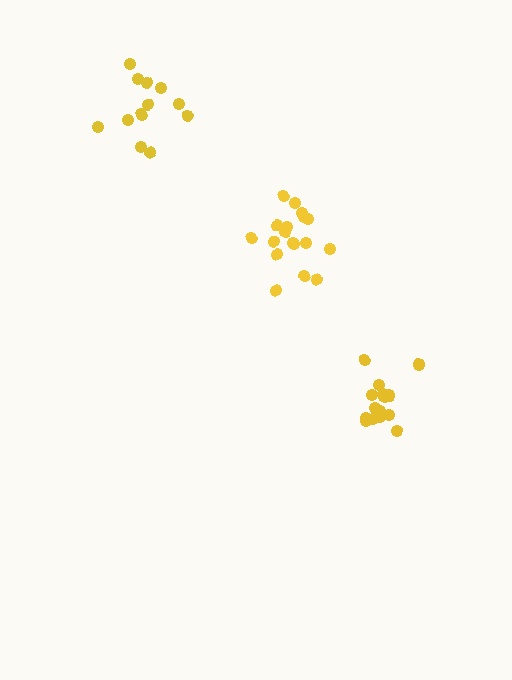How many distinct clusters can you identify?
There are 3 distinct clusters.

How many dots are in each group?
Group 1: 16 dots, Group 2: 18 dots, Group 3: 12 dots (46 total).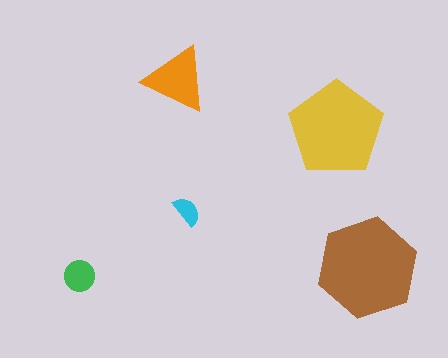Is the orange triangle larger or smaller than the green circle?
Larger.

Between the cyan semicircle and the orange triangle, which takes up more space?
The orange triangle.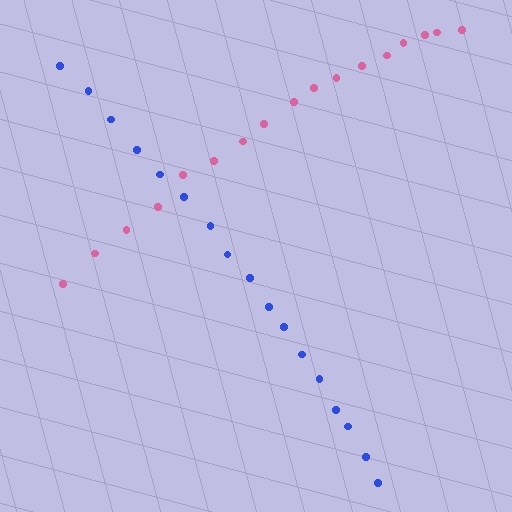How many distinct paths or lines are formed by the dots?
There are 2 distinct paths.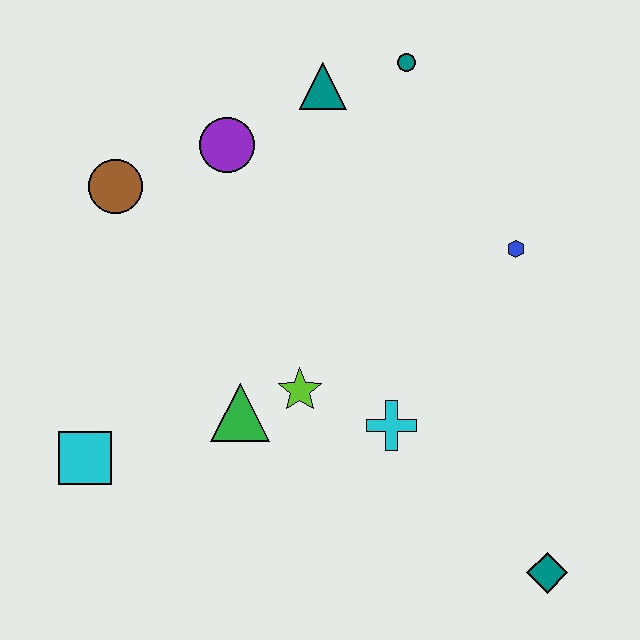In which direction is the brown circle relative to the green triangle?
The brown circle is above the green triangle.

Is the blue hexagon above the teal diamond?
Yes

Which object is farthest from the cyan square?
The teal circle is farthest from the cyan square.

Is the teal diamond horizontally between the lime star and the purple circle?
No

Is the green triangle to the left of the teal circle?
Yes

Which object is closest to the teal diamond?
The cyan cross is closest to the teal diamond.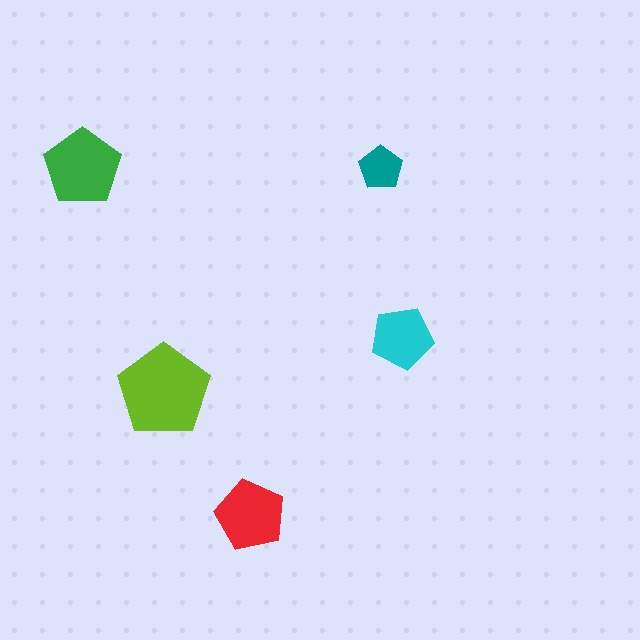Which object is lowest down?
The red pentagon is bottommost.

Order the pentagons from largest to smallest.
the lime one, the green one, the red one, the cyan one, the teal one.